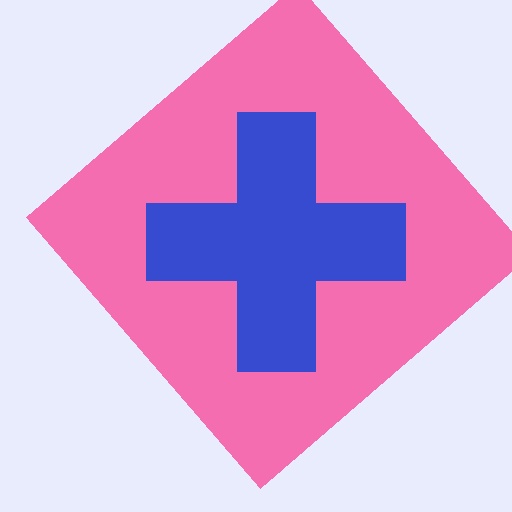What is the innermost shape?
The blue cross.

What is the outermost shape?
The pink diamond.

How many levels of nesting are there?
2.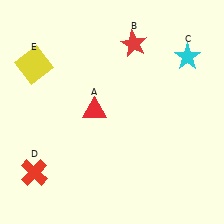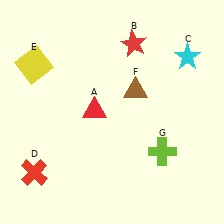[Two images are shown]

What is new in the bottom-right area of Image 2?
A lime cross (G) was added in the bottom-right area of Image 2.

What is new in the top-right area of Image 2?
A brown triangle (F) was added in the top-right area of Image 2.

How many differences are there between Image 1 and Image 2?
There are 2 differences between the two images.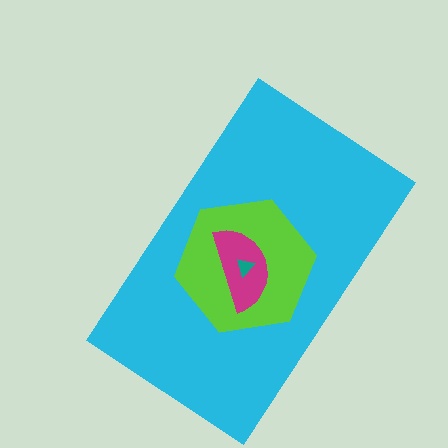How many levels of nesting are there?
4.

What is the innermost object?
The teal triangle.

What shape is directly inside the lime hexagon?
The magenta semicircle.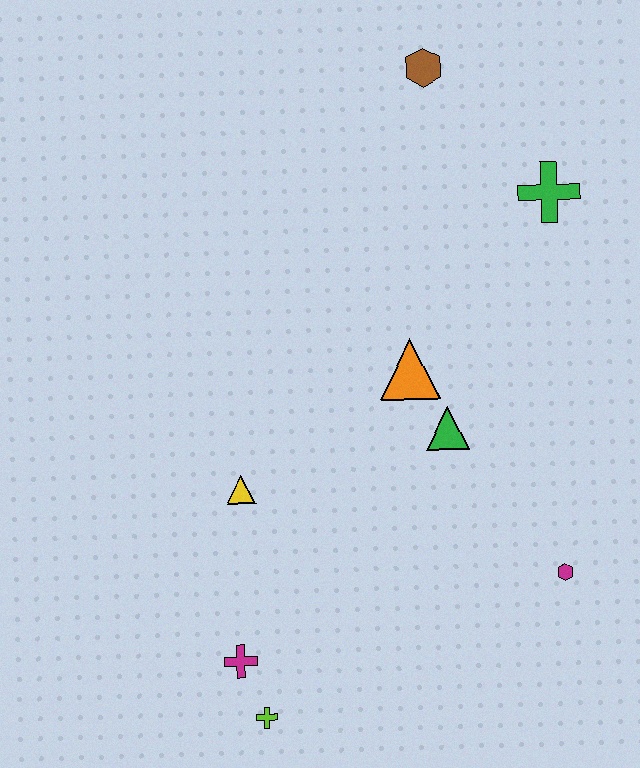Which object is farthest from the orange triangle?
The lime cross is farthest from the orange triangle.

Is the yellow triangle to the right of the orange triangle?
No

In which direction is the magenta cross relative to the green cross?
The magenta cross is below the green cross.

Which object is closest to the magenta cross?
The lime cross is closest to the magenta cross.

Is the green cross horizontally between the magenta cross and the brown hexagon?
No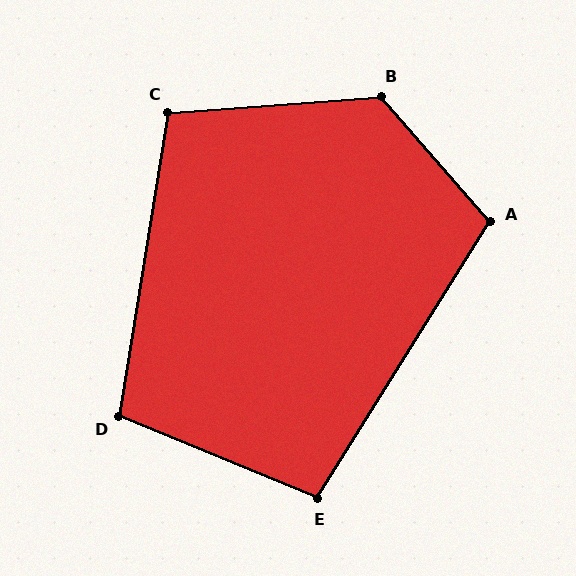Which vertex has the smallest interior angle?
E, at approximately 100 degrees.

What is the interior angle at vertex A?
Approximately 107 degrees (obtuse).